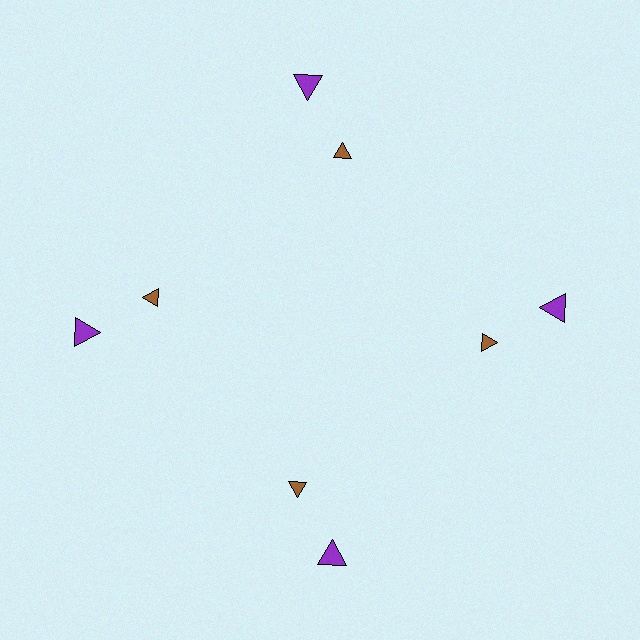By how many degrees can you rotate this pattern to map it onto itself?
The pattern maps onto itself every 90 degrees of rotation.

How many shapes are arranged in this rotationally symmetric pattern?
There are 8 shapes, arranged in 4 groups of 2.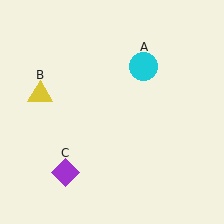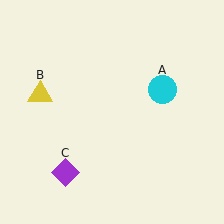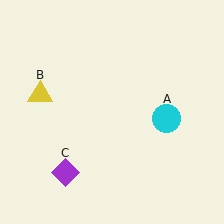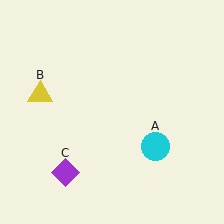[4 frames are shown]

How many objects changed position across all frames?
1 object changed position: cyan circle (object A).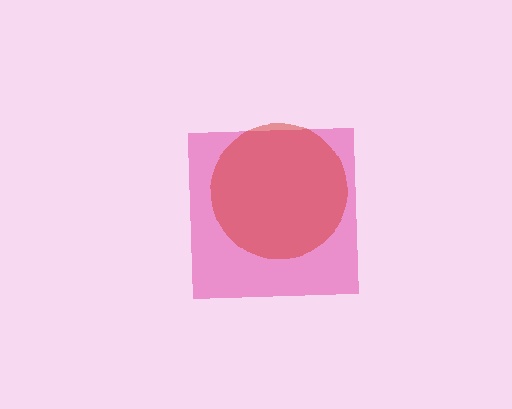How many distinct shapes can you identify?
There are 2 distinct shapes: a magenta square, a red circle.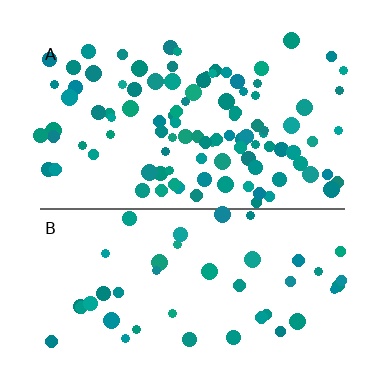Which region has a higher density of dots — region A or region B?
A (the top).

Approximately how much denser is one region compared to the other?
Approximately 2.3× — region A over region B.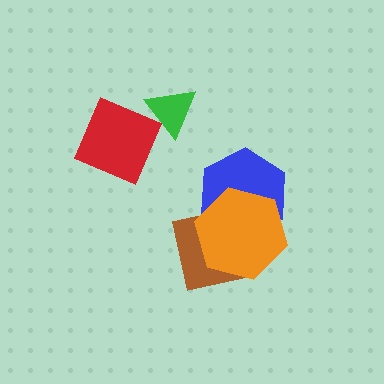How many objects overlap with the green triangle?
0 objects overlap with the green triangle.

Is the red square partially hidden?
No, no other shape covers it.